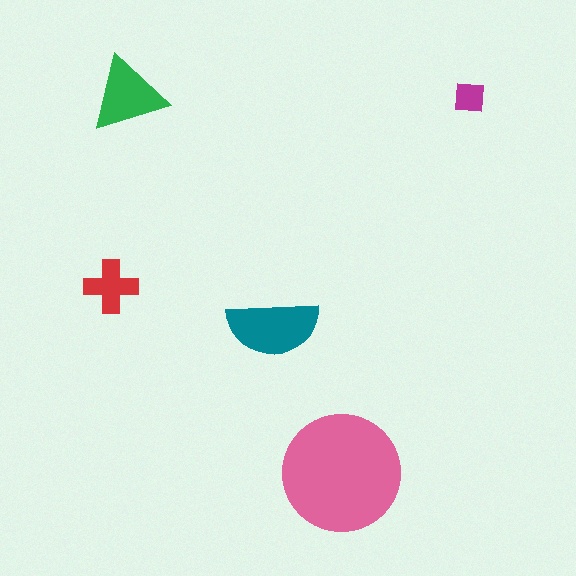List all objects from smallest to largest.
The magenta square, the red cross, the green triangle, the teal semicircle, the pink circle.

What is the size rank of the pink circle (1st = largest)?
1st.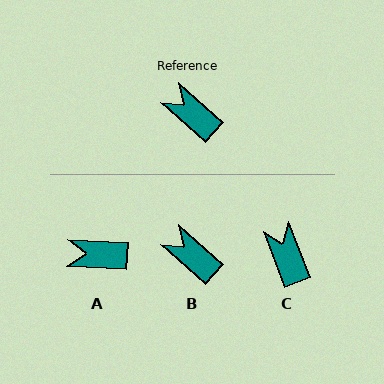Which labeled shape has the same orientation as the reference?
B.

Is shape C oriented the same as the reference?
No, it is off by about 27 degrees.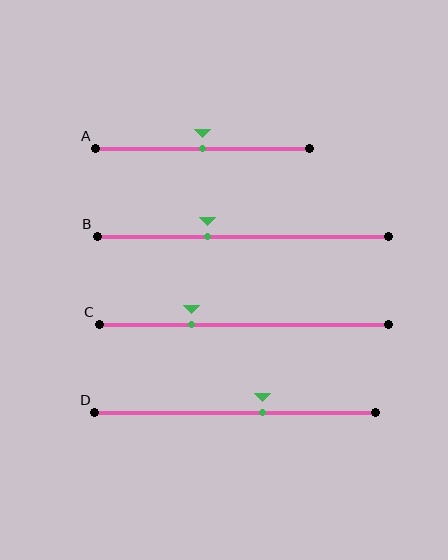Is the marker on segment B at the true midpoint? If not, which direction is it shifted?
No, the marker on segment B is shifted to the left by about 12% of the segment length.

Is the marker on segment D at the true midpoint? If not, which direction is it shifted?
No, the marker on segment D is shifted to the right by about 10% of the segment length.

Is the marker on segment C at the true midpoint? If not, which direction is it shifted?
No, the marker on segment C is shifted to the left by about 18% of the segment length.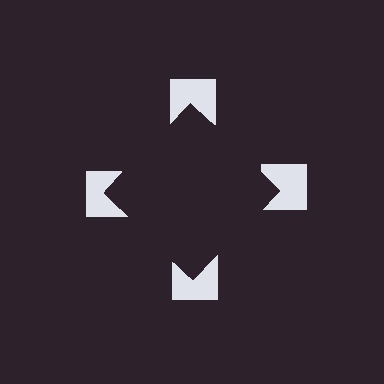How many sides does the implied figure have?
4 sides.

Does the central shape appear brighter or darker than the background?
It typically appears slightly darker than the background, even though no actual brightness change is drawn.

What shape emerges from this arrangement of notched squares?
An illusory square — its edges are inferred from the aligned wedge cuts in the notched squares, not physically drawn.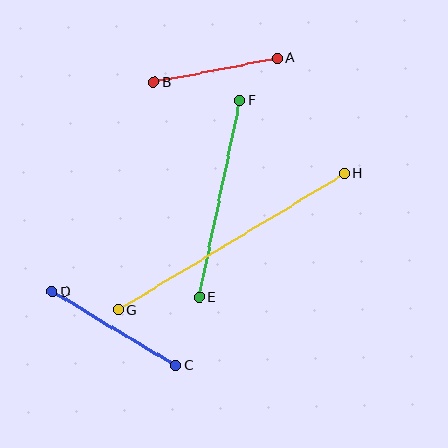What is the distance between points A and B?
The distance is approximately 126 pixels.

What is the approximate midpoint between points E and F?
The midpoint is at approximately (219, 199) pixels.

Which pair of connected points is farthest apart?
Points G and H are farthest apart.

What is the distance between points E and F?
The distance is approximately 201 pixels.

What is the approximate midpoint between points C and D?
The midpoint is at approximately (114, 328) pixels.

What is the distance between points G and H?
The distance is approximately 264 pixels.